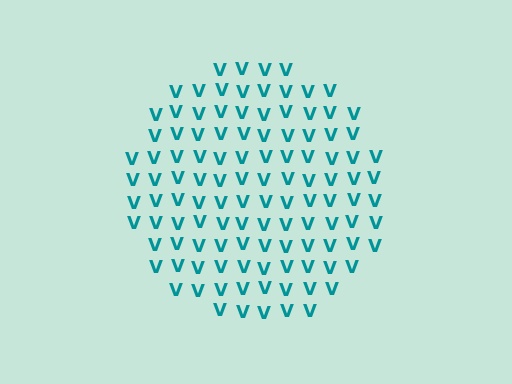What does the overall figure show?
The overall figure shows a circle.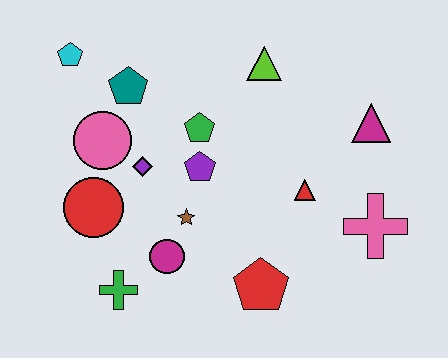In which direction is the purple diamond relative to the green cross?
The purple diamond is above the green cross.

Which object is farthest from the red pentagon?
The cyan pentagon is farthest from the red pentagon.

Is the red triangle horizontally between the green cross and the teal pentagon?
No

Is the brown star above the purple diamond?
No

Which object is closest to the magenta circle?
The brown star is closest to the magenta circle.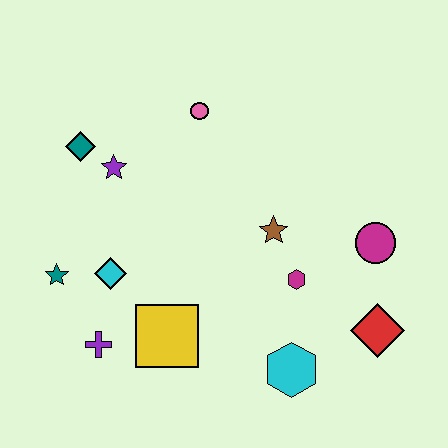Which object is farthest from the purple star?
The red diamond is farthest from the purple star.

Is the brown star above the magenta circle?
Yes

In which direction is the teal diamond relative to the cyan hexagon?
The teal diamond is above the cyan hexagon.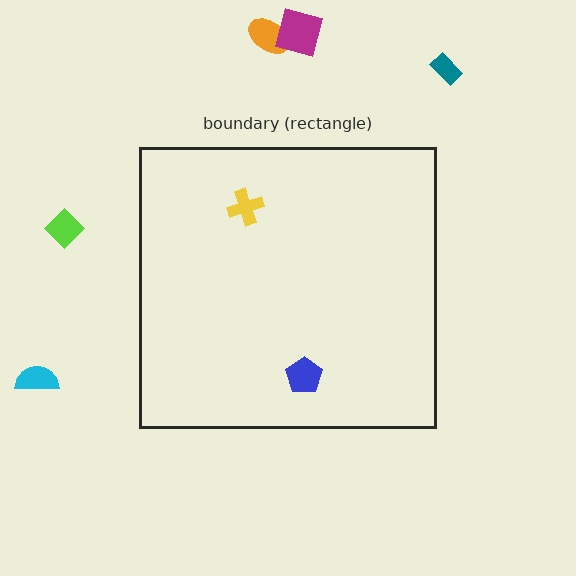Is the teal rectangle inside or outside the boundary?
Outside.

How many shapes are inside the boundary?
2 inside, 5 outside.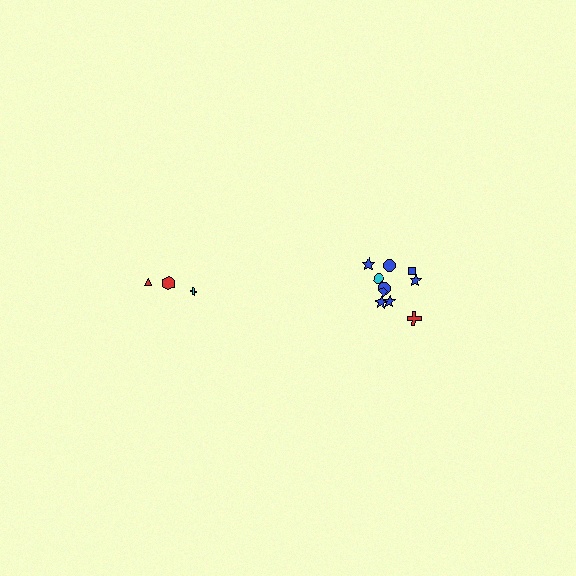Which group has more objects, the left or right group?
The right group.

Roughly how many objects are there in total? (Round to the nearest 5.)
Roughly 15 objects in total.